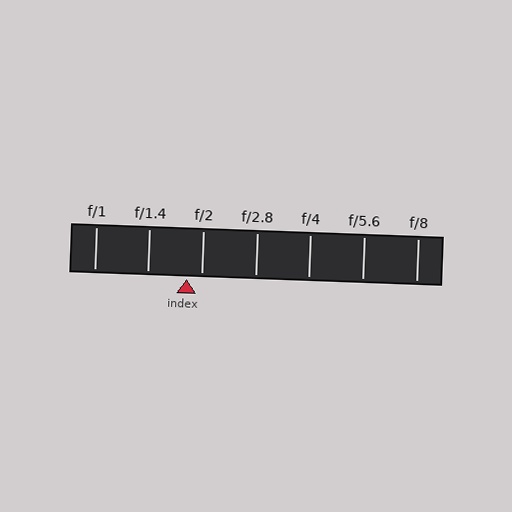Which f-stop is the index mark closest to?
The index mark is closest to f/2.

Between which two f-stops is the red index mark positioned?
The index mark is between f/1.4 and f/2.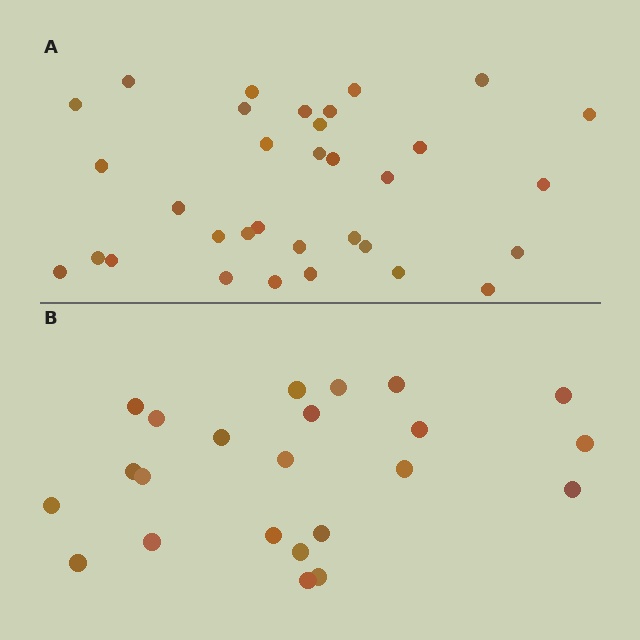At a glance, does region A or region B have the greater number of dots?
Region A (the top region) has more dots.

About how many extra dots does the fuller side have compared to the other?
Region A has roughly 10 or so more dots than region B.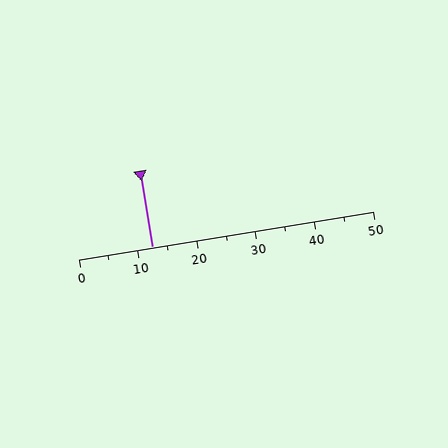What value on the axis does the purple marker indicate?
The marker indicates approximately 12.5.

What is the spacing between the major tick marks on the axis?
The major ticks are spaced 10 apart.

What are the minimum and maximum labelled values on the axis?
The axis runs from 0 to 50.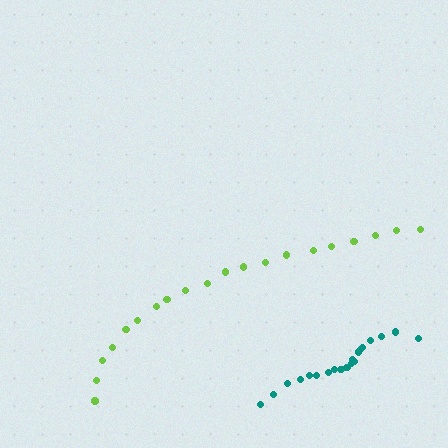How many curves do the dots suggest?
There are 2 distinct paths.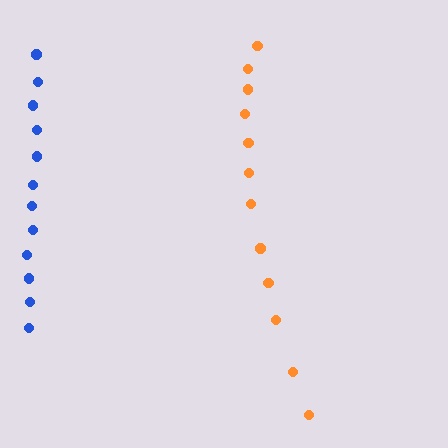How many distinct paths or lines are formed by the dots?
There are 2 distinct paths.